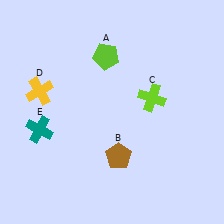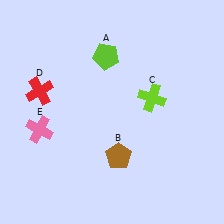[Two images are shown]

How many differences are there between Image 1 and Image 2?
There are 2 differences between the two images.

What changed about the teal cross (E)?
In Image 1, E is teal. In Image 2, it changed to pink.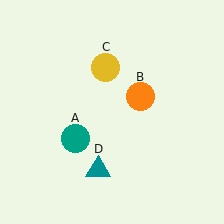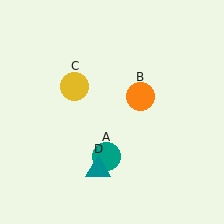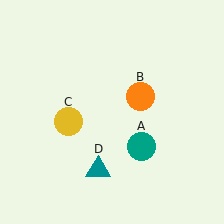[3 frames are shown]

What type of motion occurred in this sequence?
The teal circle (object A), yellow circle (object C) rotated counterclockwise around the center of the scene.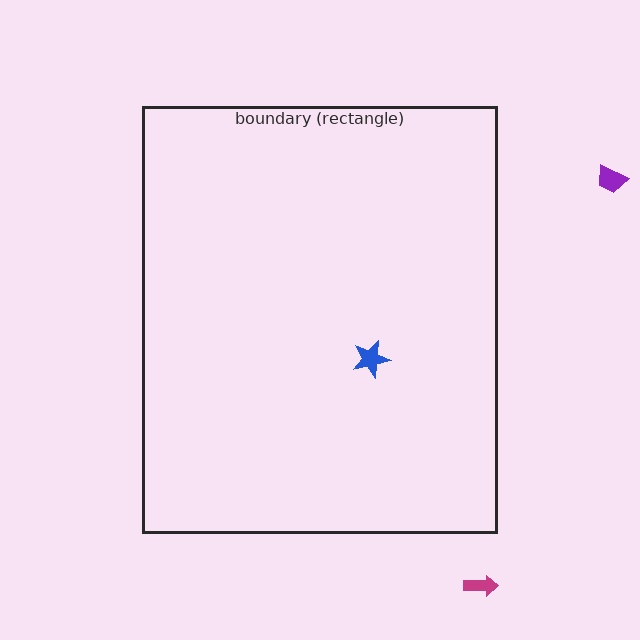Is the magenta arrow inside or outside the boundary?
Outside.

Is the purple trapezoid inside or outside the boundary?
Outside.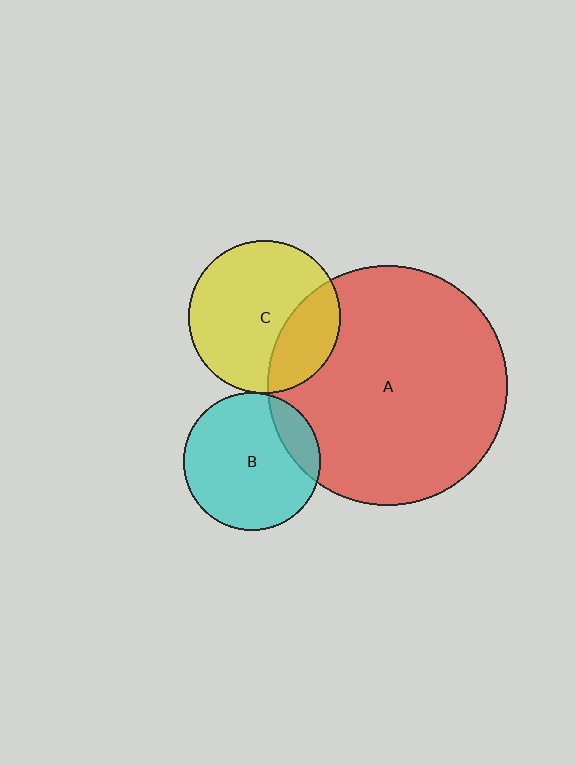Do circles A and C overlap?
Yes.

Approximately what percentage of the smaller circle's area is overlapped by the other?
Approximately 25%.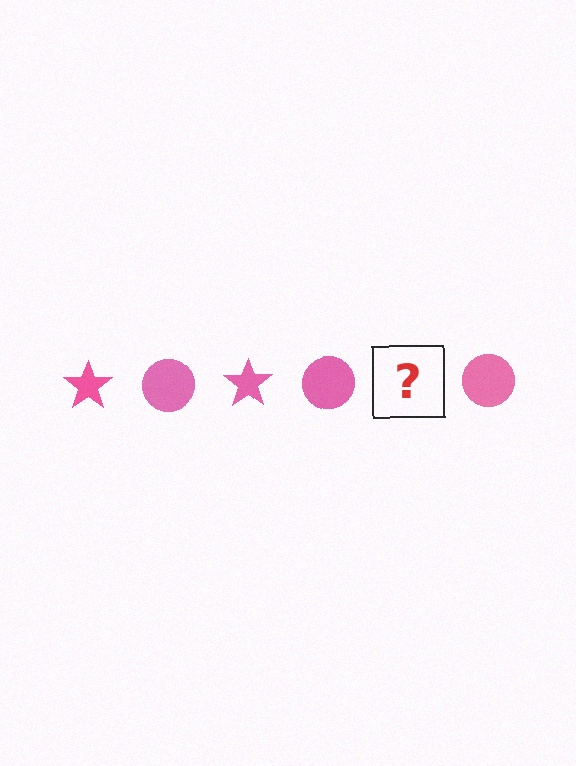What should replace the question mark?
The question mark should be replaced with a pink star.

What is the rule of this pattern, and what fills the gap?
The rule is that the pattern cycles through star, circle shapes in pink. The gap should be filled with a pink star.